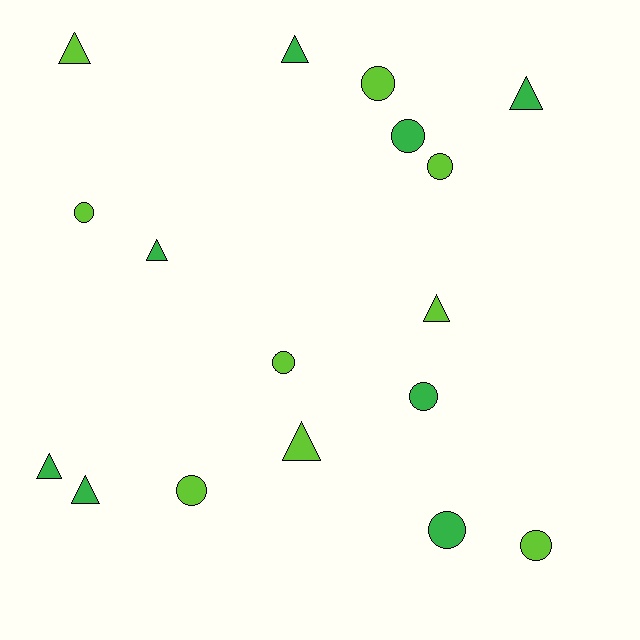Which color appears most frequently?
Lime, with 9 objects.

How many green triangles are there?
There are 5 green triangles.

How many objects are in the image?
There are 17 objects.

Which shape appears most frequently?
Circle, with 9 objects.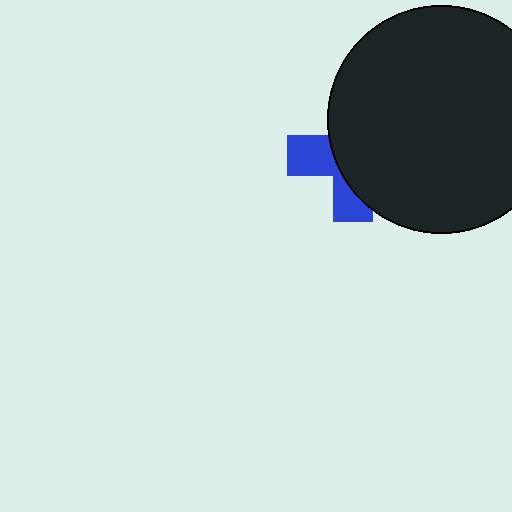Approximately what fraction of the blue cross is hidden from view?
Roughly 66% of the blue cross is hidden behind the black circle.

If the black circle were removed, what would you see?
You would see the complete blue cross.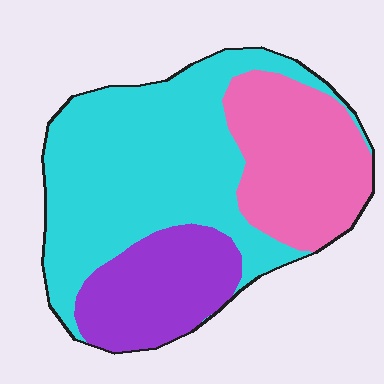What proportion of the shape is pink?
Pink takes up about one quarter (1/4) of the shape.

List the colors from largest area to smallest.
From largest to smallest: cyan, pink, purple.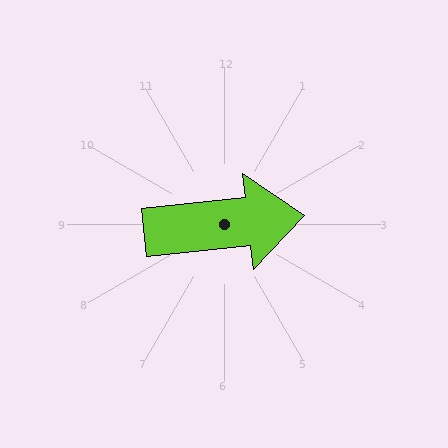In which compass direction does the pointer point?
East.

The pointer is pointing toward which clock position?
Roughly 3 o'clock.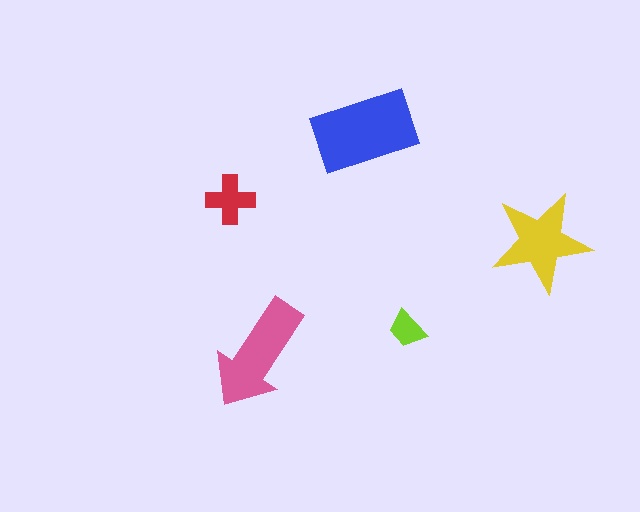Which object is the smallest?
The lime trapezoid.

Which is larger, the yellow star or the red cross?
The yellow star.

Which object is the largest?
The blue rectangle.